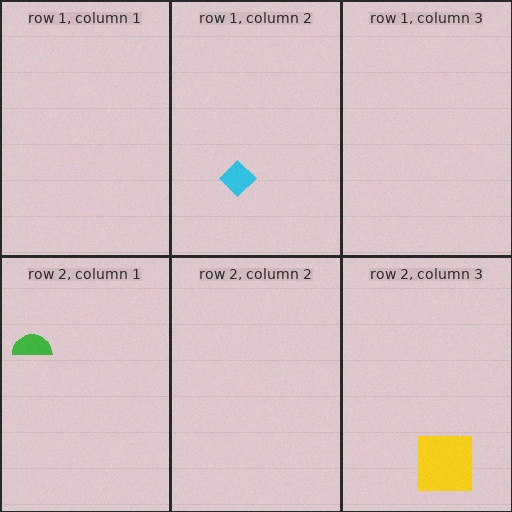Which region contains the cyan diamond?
The row 1, column 2 region.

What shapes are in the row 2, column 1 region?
The green semicircle.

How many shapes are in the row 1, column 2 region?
1.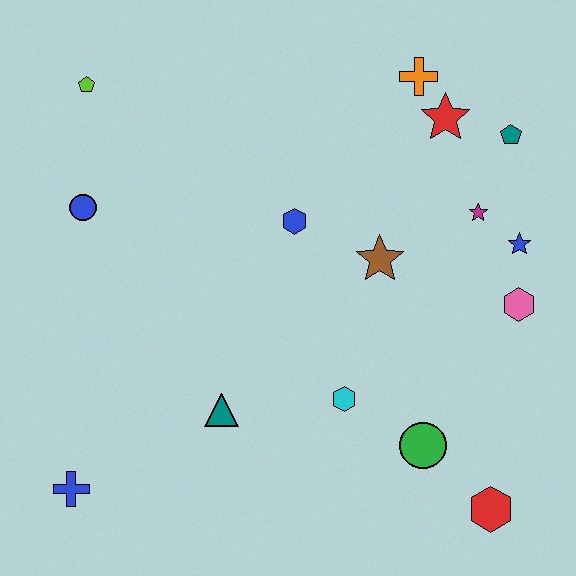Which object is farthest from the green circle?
The lime pentagon is farthest from the green circle.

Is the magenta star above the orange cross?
No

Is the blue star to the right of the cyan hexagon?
Yes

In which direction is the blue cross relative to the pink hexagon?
The blue cross is to the left of the pink hexagon.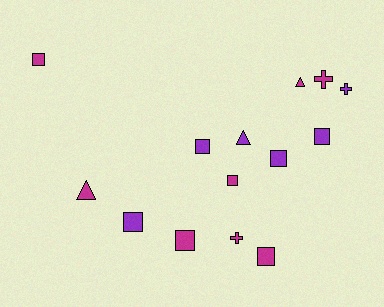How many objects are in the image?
There are 14 objects.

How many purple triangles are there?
There is 1 purple triangle.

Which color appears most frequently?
Magenta, with 8 objects.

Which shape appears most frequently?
Square, with 8 objects.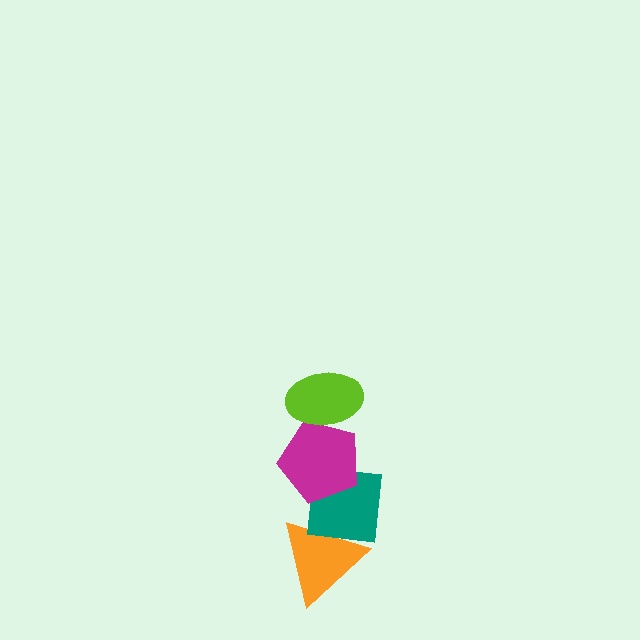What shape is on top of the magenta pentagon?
The lime ellipse is on top of the magenta pentagon.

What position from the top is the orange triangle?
The orange triangle is 4th from the top.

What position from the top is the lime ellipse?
The lime ellipse is 1st from the top.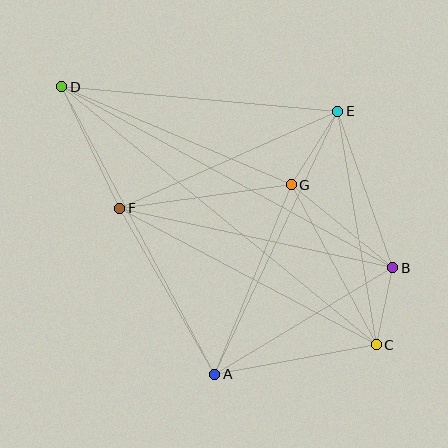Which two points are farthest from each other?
Points C and D are farthest from each other.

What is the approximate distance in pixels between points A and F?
The distance between A and F is approximately 191 pixels.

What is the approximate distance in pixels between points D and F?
The distance between D and F is approximately 134 pixels.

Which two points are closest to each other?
Points B and C are closest to each other.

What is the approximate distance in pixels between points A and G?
The distance between A and G is approximately 204 pixels.